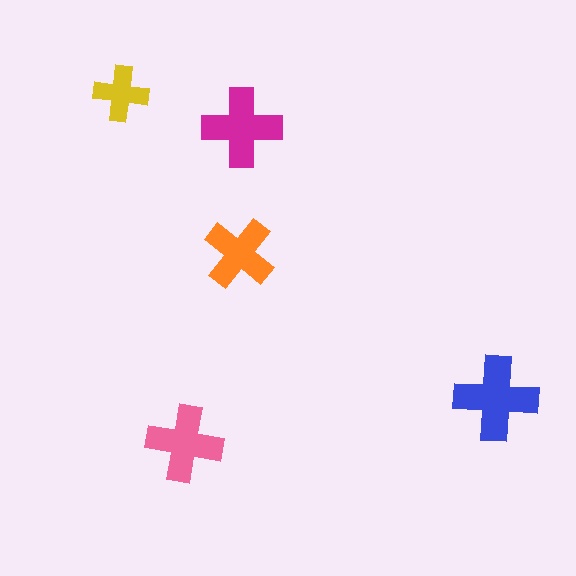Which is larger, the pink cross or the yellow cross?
The pink one.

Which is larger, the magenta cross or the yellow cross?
The magenta one.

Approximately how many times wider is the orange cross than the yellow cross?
About 1.5 times wider.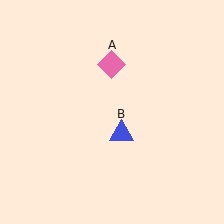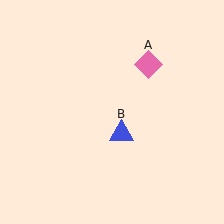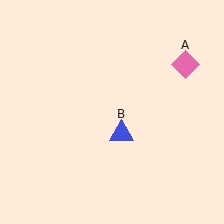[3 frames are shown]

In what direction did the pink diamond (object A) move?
The pink diamond (object A) moved right.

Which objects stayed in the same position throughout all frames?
Blue triangle (object B) remained stationary.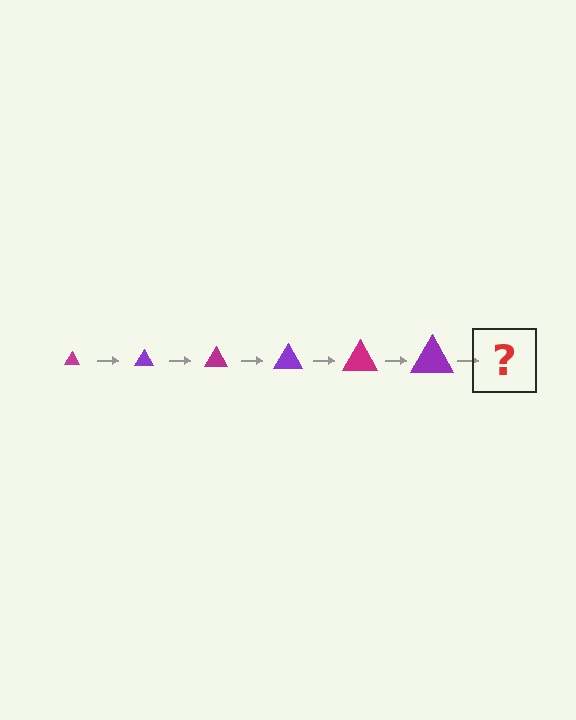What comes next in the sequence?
The next element should be a magenta triangle, larger than the previous one.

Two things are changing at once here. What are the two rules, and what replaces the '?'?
The two rules are that the triangle grows larger each step and the color cycles through magenta and purple. The '?' should be a magenta triangle, larger than the previous one.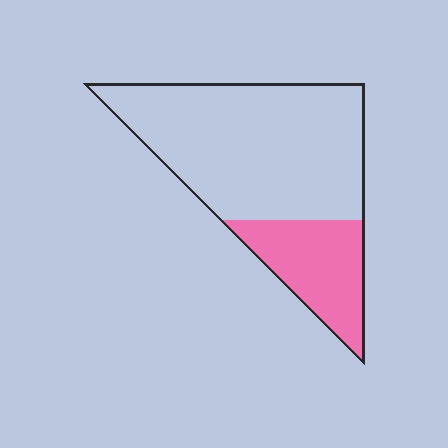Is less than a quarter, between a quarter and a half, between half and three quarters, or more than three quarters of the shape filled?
Between a quarter and a half.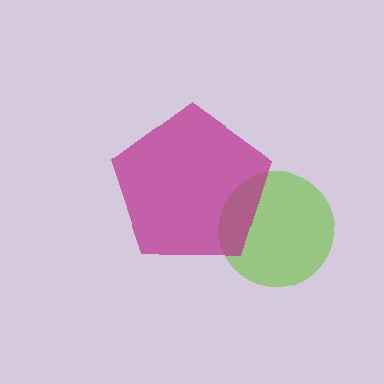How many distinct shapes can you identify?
There are 2 distinct shapes: a lime circle, a magenta pentagon.